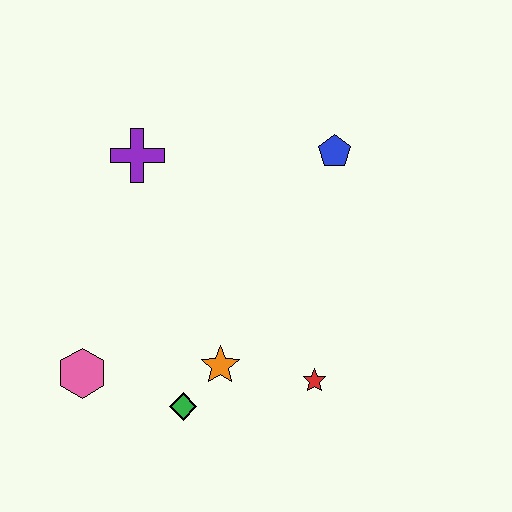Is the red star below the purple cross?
Yes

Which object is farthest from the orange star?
The blue pentagon is farthest from the orange star.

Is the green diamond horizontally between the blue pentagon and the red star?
No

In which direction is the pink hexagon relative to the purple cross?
The pink hexagon is below the purple cross.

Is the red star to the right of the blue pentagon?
No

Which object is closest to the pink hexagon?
The green diamond is closest to the pink hexagon.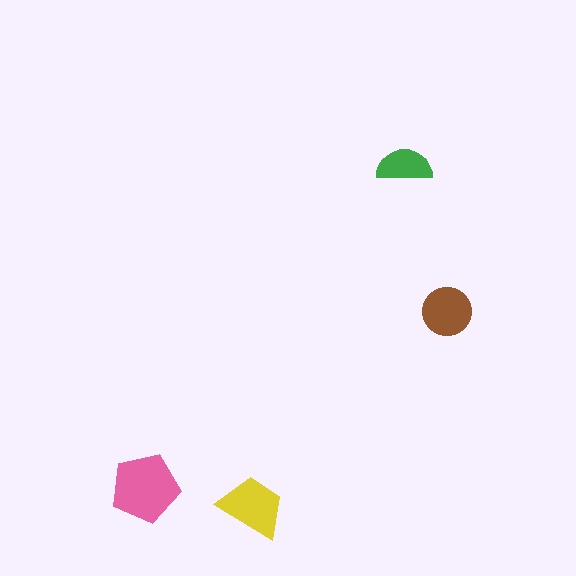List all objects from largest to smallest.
The pink pentagon, the yellow trapezoid, the brown circle, the green semicircle.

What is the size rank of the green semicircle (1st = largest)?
4th.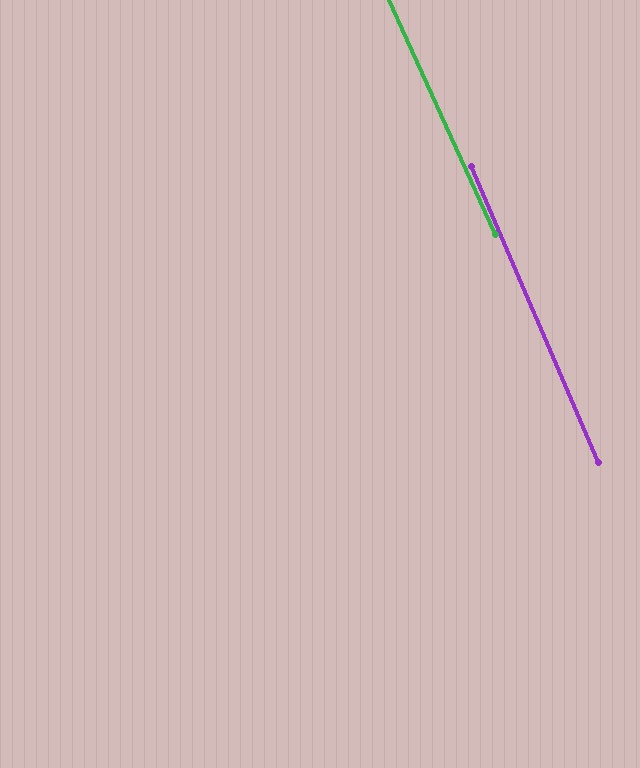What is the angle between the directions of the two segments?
Approximately 1 degree.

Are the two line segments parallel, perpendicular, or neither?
Parallel — their directions differ by only 1.0°.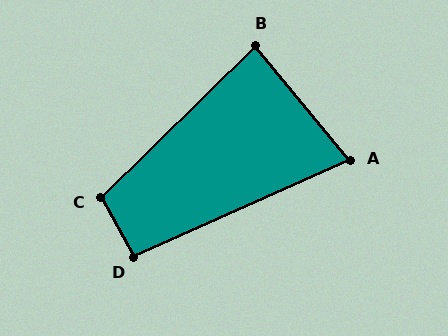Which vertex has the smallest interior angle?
A, at approximately 75 degrees.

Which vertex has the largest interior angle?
C, at approximately 105 degrees.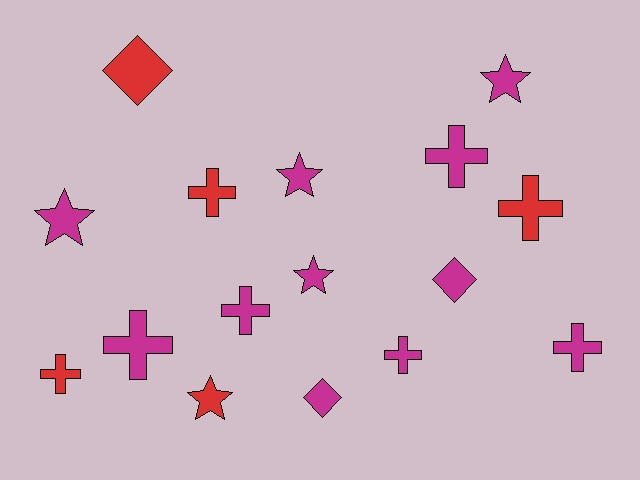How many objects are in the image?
There are 16 objects.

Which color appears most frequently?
Magenta, with 11 objects.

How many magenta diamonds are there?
There are 2 magenta diamonds.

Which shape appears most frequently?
Cross, with 8 objects.